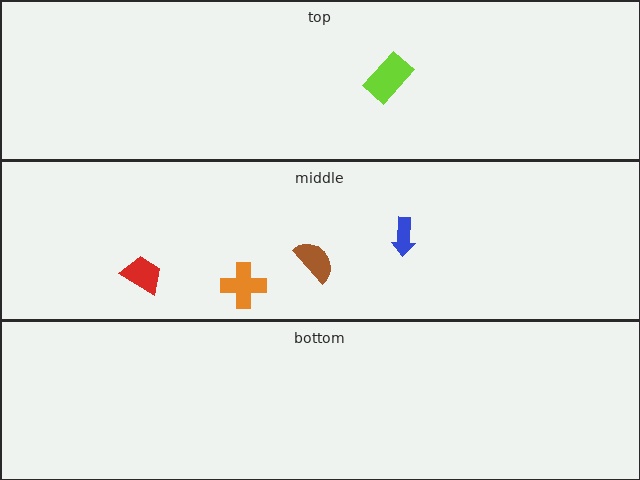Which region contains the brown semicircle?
The middle region.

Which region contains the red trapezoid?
The middle region.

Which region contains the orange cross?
The middle region.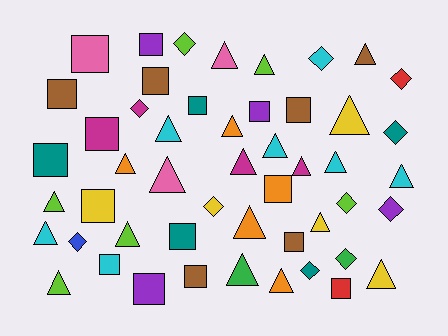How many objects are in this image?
There are 50 objects.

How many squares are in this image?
There are 17 squares.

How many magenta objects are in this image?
There are 4 magenta objects.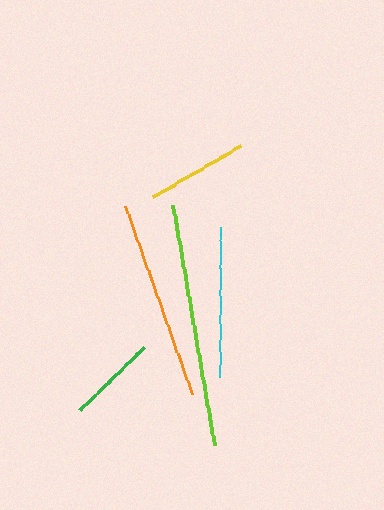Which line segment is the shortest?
The green line is the shortest at approximately 90 pixels.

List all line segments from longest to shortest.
From longest to shortest: lime, orange, cyan, yellow, green.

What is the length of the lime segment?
The lime segment is approximately 244 pixels long.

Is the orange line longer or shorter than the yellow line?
The orange line is longer than the yellow line.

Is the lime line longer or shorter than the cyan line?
The lime line is longer than the cyan line.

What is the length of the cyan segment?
The cyan segment is approximately 151 pixels long.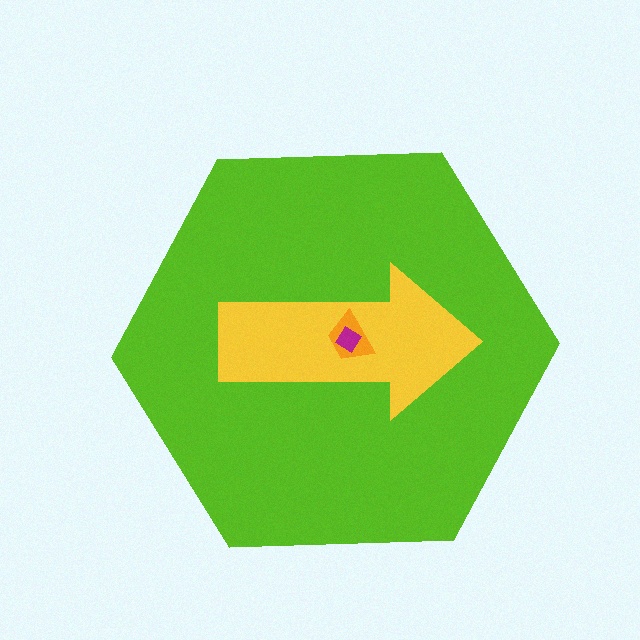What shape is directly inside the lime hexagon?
The yellow arrow.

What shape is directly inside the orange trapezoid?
The magenta diamond.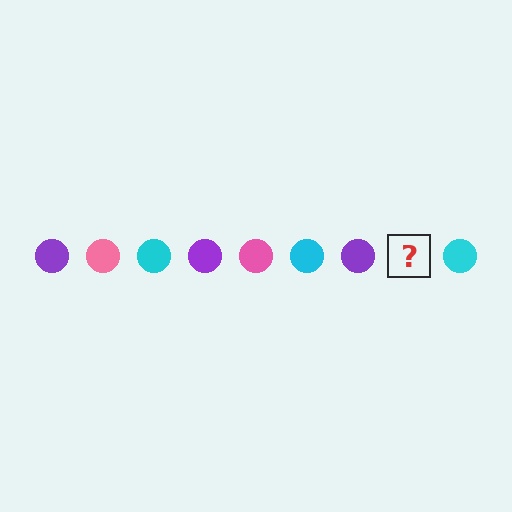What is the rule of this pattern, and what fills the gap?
The rule is that the pattern cycles through purple, pink, cyan circles. The gap should be filled with a pink circle.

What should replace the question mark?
The question mark should be replaced with a pink circle.